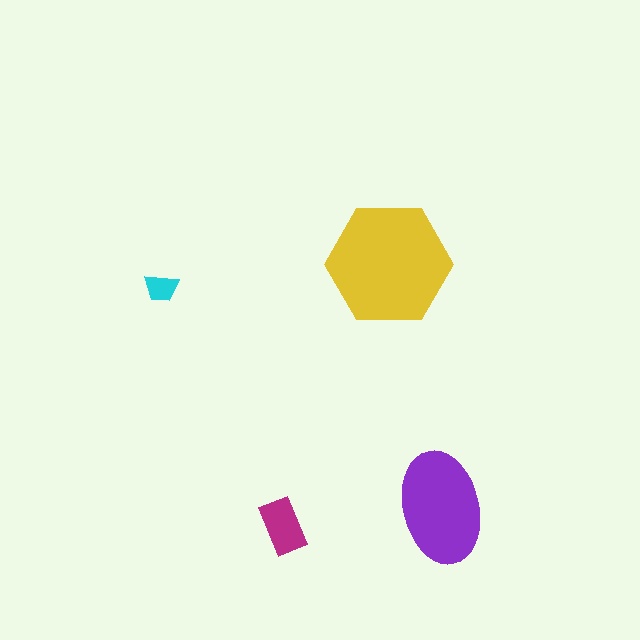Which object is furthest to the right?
The purple ellipse is rightmost.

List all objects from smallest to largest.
The cyan trapezoid, the magenta rectangle, the purple ellipse, the yellow hexagon.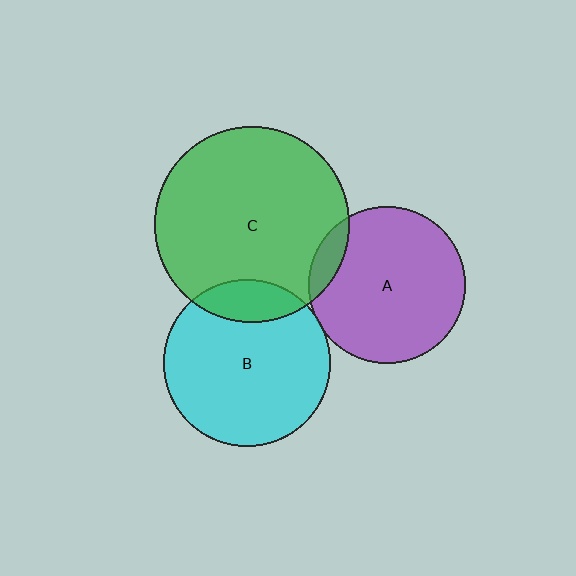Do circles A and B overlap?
Yes.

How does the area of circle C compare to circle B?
Approximately 1.4 times.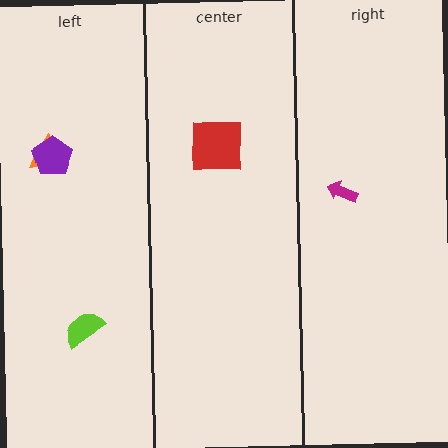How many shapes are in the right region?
1.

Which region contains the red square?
The center region.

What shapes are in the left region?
The lime semicircle, the orange triangle, the purple pentagon.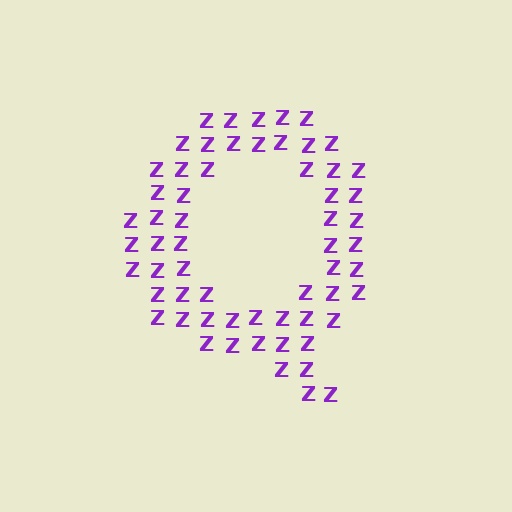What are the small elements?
The small elements are letter Z's.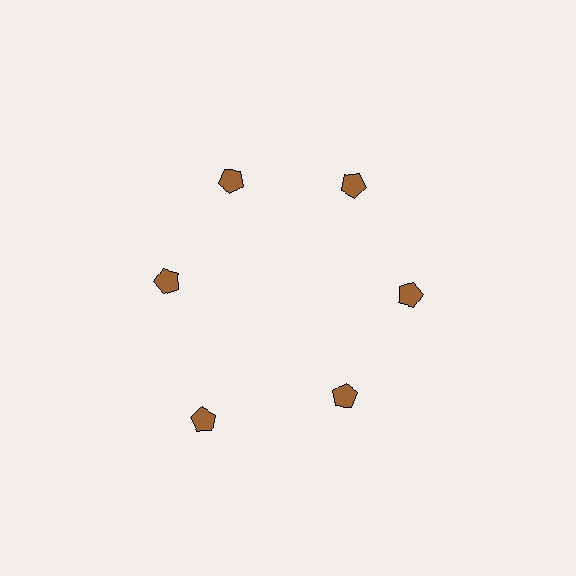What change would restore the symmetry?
The symmetry would be restored by moving it inward, back onto the ring so that all 6 pentagons sit at equal angles and equal distance from the center.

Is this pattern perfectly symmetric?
No. The 6 brown pentagons are arranged in a ring, but one element near the 7 o'clock position is pushed outward from the center, breaking the 6-fold rotational symmetry.